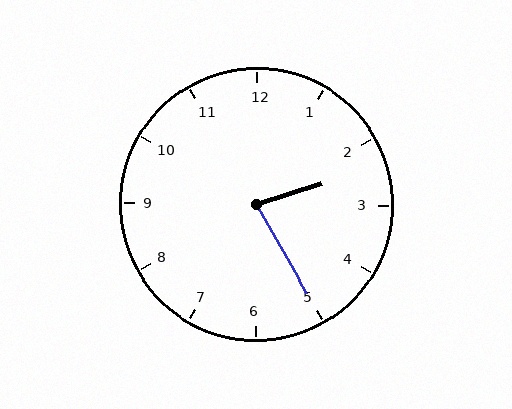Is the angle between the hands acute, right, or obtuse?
It is acute.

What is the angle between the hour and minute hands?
Approximately 78 degrees.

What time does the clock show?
2:25.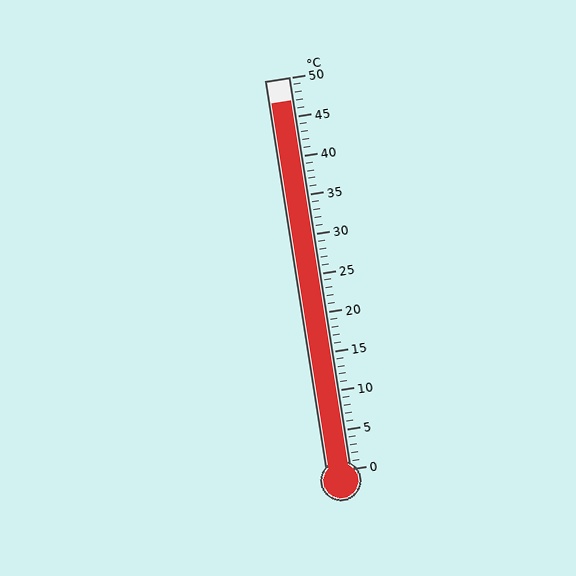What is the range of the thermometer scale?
The thermometer scale ranges from 0°C to 50°C.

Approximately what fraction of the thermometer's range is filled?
The thermometer is filled to approximately 95% of its range.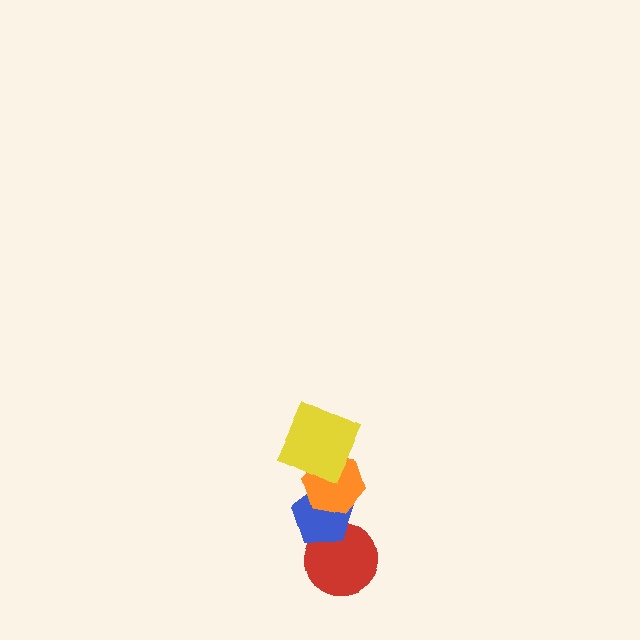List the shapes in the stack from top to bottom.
From top to bottom: the yellow square, the orange hexagon, the blue pentagon, the red circle.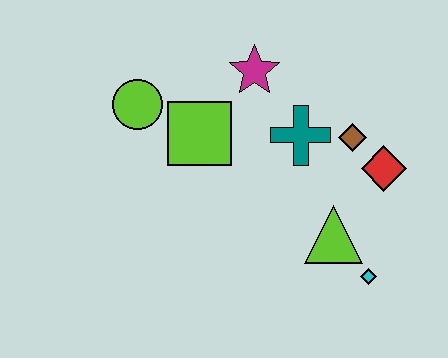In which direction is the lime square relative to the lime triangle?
The lime square is to the left of the lime triangle.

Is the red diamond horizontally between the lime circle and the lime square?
No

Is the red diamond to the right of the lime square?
Yes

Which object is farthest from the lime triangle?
The lime circle is farthest from the lime triangle.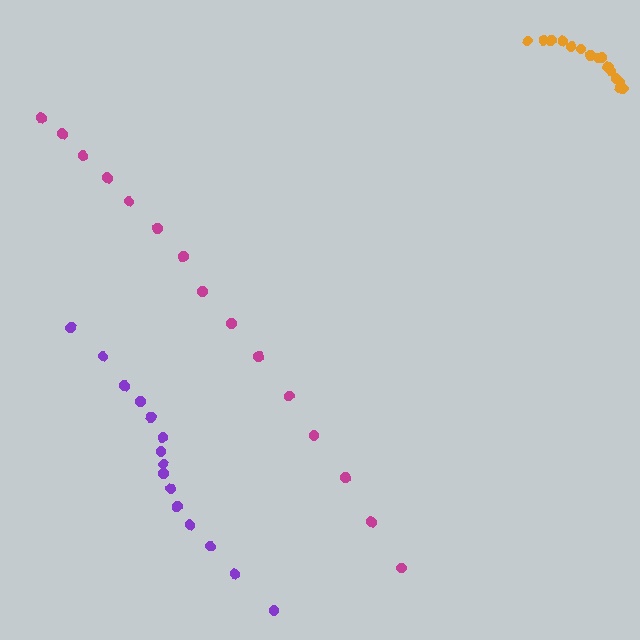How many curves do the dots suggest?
There are 3 distinct paths.